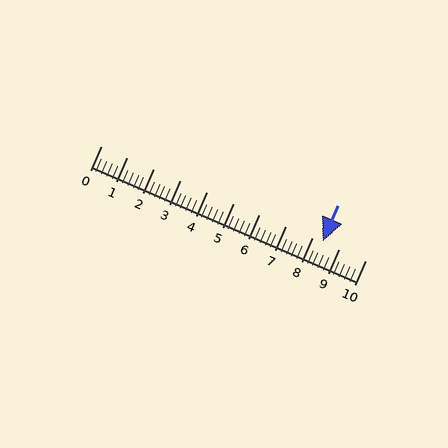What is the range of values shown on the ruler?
The ruler shows values from 0 to 10.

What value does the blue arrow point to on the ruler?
The blue arrow points to approximately 8.4.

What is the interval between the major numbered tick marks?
The major tick marks are spaced 1 units apart.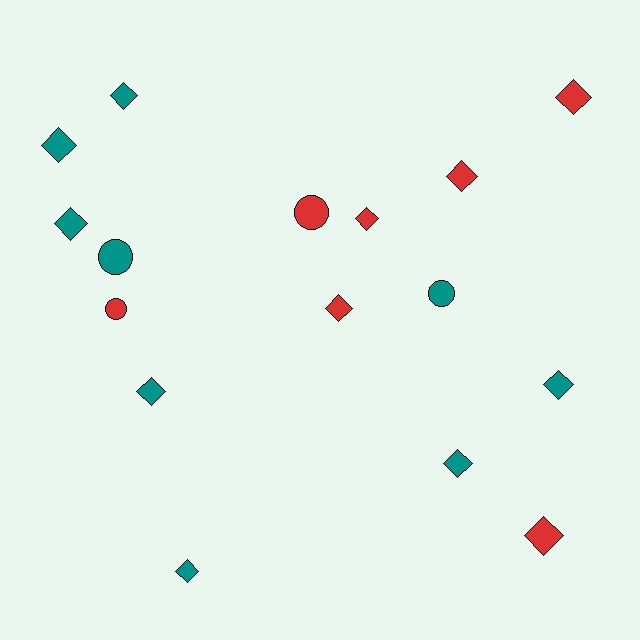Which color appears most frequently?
Teal, with 9 objects.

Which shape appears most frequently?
Diamond, with 12 objects.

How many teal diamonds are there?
There are 7 teal diamonds.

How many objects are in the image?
There are 16 objects.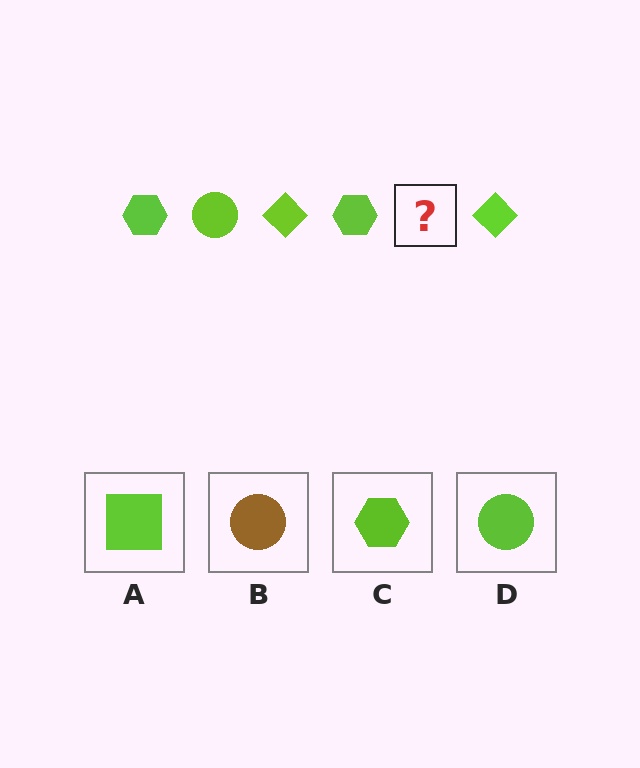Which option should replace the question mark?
Option D.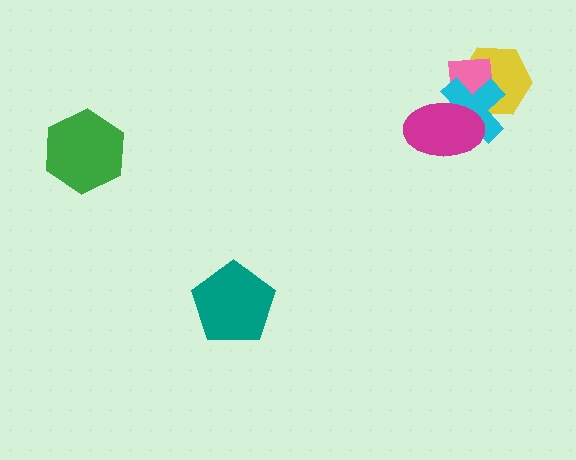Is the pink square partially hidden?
Yes, it is partially covered by another shape.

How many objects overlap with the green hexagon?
0 objects overlap with the green hexagon.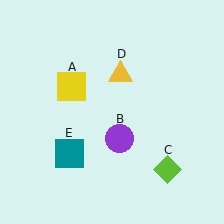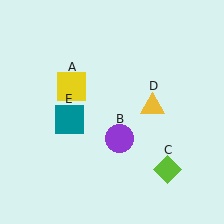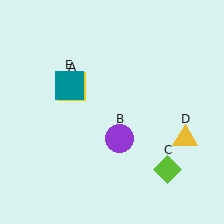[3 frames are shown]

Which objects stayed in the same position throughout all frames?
Yellow square (object A) and purple circle (object B) and lime diamond (object C) remained stationary.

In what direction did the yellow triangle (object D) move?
The yellow triangle (object D) moved down and to the right.